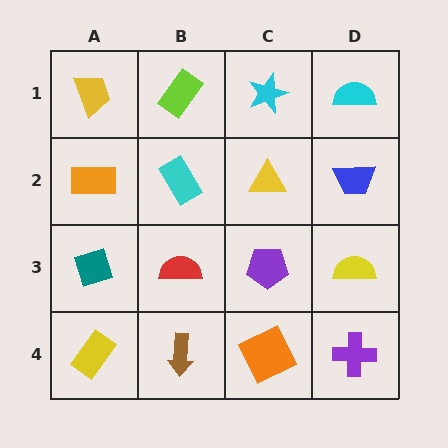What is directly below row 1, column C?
A yellow triangle.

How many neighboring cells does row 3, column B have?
4.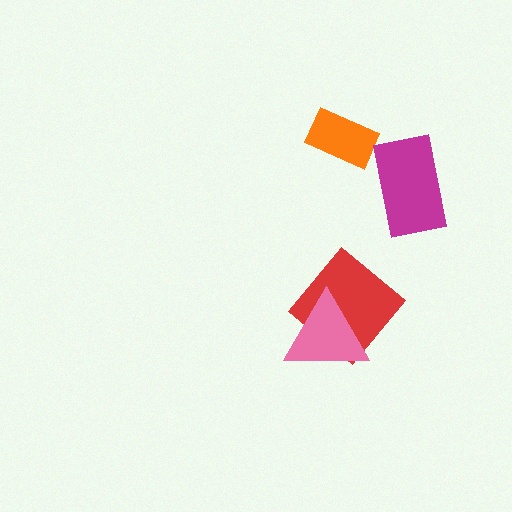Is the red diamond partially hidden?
Yes, it is partially covered by another shape.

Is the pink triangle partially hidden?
No, no other shape covers it.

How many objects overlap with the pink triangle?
1 object overlaps with the pink triangle.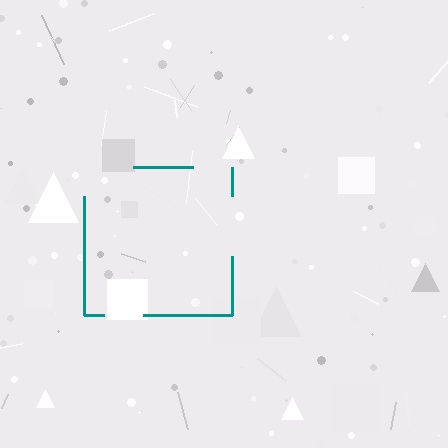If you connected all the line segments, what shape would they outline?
They would outline a square.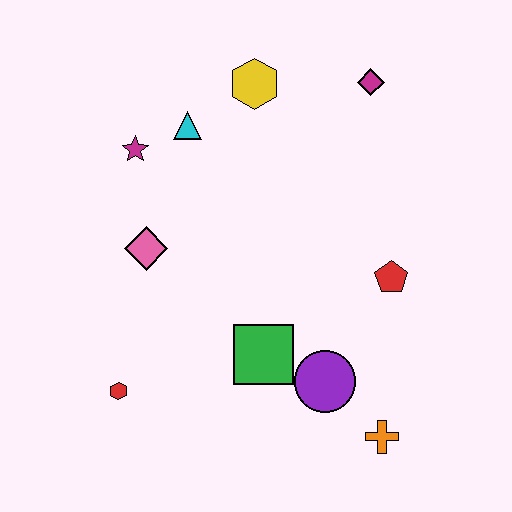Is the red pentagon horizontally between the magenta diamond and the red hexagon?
No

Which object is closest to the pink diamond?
The magenta star is closest to the pink diamond.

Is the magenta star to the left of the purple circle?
Yes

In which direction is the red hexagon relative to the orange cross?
The red hexagon is to the left of the orange cross.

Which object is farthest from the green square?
The magenta diamond is farthest from the green square.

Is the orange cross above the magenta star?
No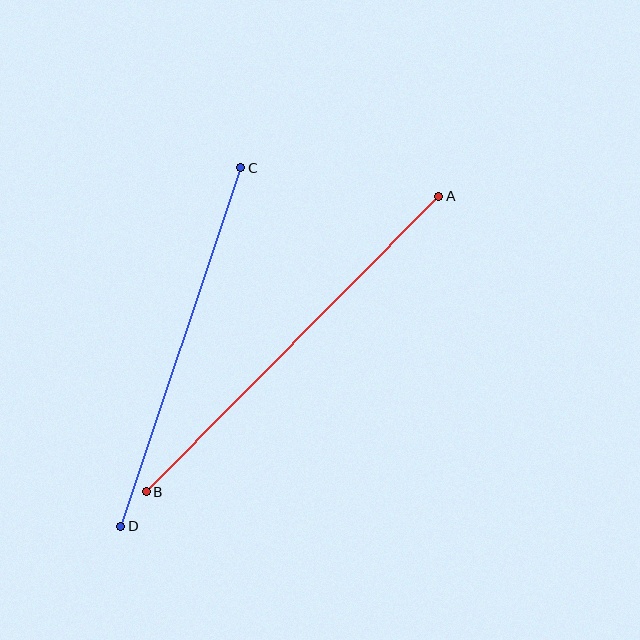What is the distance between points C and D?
The distance is approximately 378 pixels.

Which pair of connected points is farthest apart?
Points A and B are farthest apart.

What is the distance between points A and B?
The distance is approximately 416 pixels.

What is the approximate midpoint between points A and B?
The midpoint is at approximately (292, 344) pixels.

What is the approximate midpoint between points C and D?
The midpoint is at approximately (181, 347) pixels.